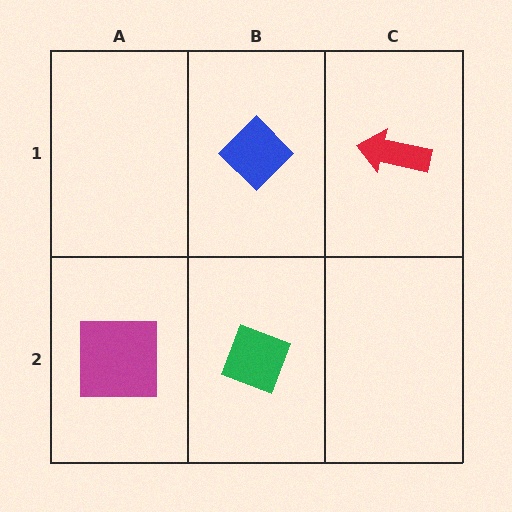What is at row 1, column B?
A blue diamond.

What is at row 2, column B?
A green diamond.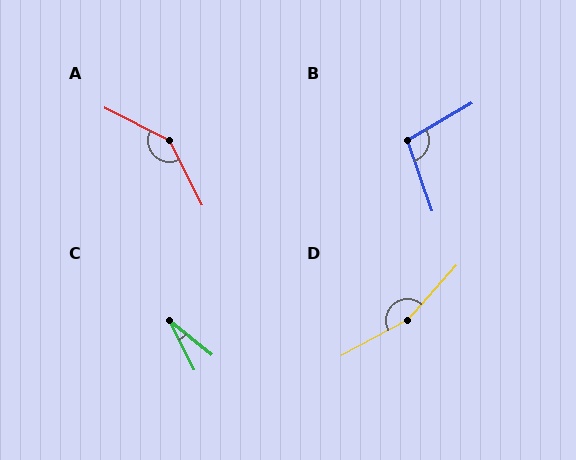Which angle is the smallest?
C, at approximately 25 degrees.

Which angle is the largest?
D, at approximately 160 degrees.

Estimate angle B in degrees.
Approximately 101 degrees.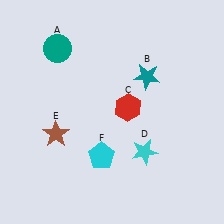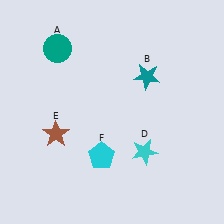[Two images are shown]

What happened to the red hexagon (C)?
The red hexagon (C) was removed in Image 2. It was in the top-right area of Image 1.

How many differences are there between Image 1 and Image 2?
There is 1 difference between the two images.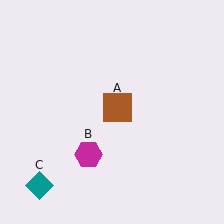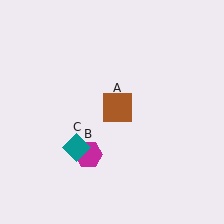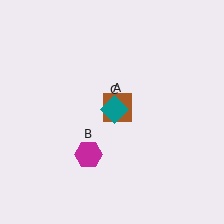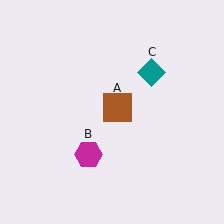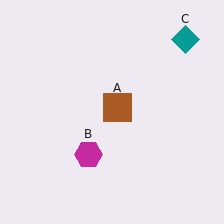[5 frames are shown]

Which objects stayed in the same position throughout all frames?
Brown square (object A) and magenta hexagon (object B) remained stationary.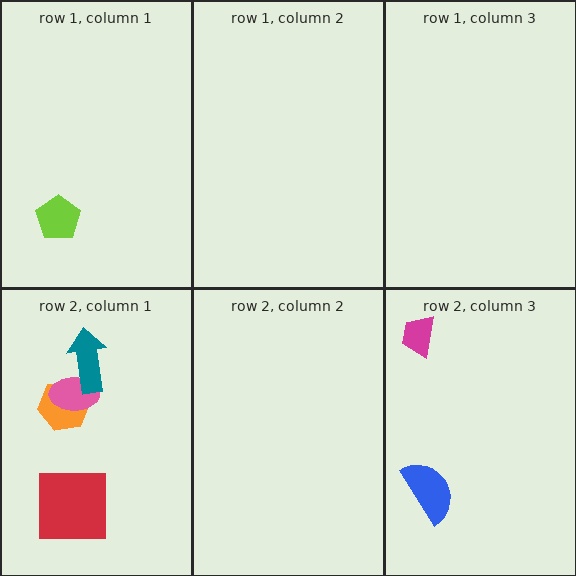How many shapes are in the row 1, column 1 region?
1.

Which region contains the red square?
The row 2, column 1 region.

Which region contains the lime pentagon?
The row 1, column 1 region.